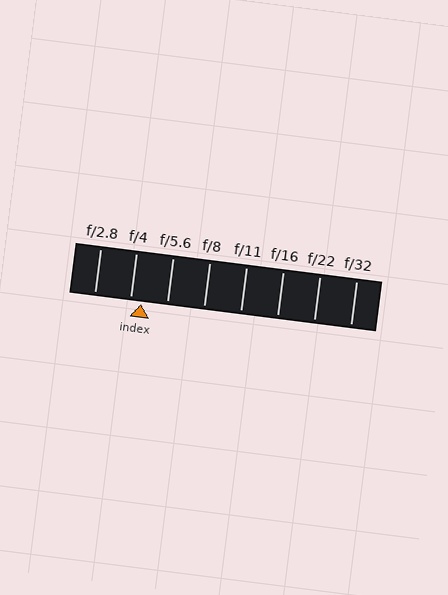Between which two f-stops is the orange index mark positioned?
The index mark is between f/4 and f/5.6.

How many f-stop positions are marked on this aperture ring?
There are 8 f-stop positions marked.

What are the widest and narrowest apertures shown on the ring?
The widest aperture shown is f/2.8 and the narrowest is f/32.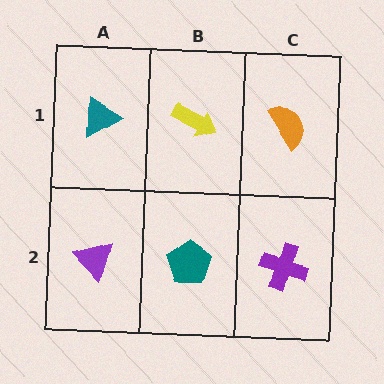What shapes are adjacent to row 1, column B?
A teal pentagon (row 2, column B), a teal triangle (row 1, column A), an orange semicircle (row 1, column C).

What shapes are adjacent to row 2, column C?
An orange semicircle (row 1, column C), a teal pentagon (row 2, column B).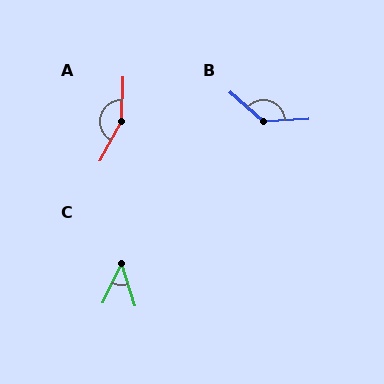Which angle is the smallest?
C, at approximately 43 degrees.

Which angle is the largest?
A, at approximately 154 degrees.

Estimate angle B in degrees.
Approximately 136 degrees.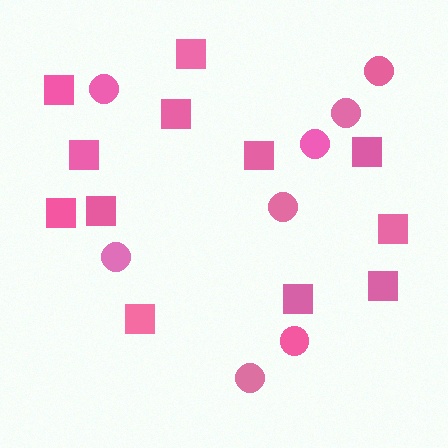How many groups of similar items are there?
There are 2 groups: one group of circles (8) and one group of squares (12).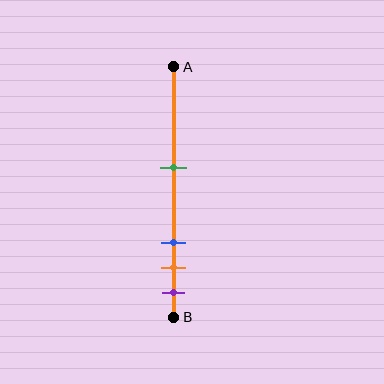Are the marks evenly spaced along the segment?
No, the marks are not evenly spaced.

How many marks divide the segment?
There are 4 marks dividing the segment.